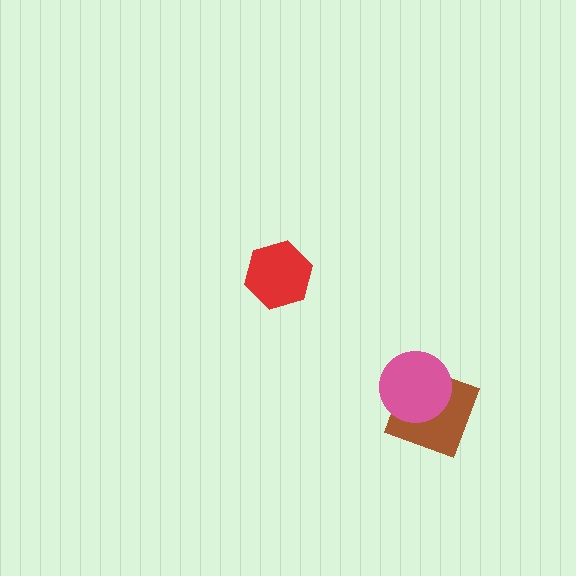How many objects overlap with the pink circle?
1 object overlaps with the pink circle.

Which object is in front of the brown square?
The pink circle is in front of the brown square.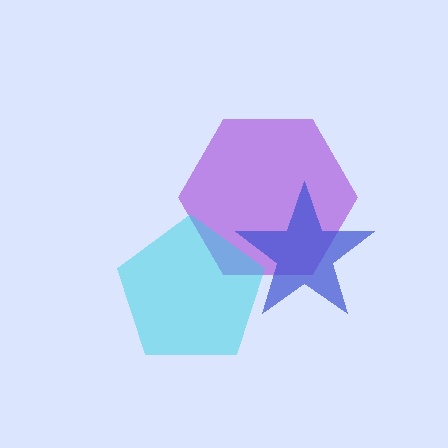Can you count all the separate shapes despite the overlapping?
Yes, there are 3 separate shapes.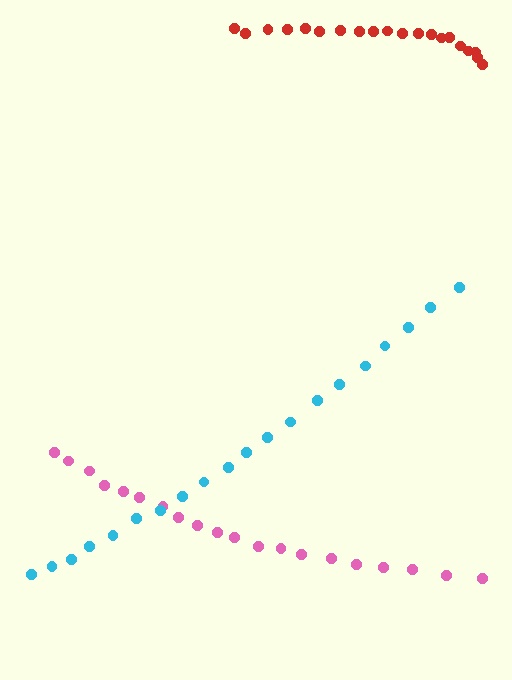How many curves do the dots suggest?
There are 3 distinct paths.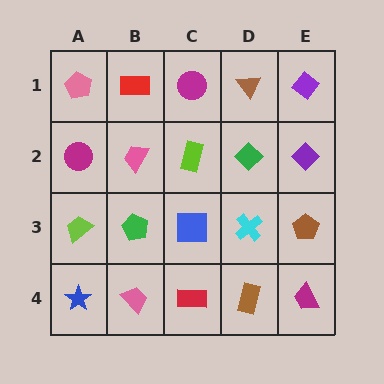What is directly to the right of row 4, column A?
A pink trapezoid.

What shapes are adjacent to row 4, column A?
A lime trapezoid (row 3, column A), a pink trapezoid (row 4, column B).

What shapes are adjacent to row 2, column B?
A red rectangle (row 1, column B), a green pentagon (row 3, column B), a magenta circle (row 2, column A), a lime rectangle (row 2, column C).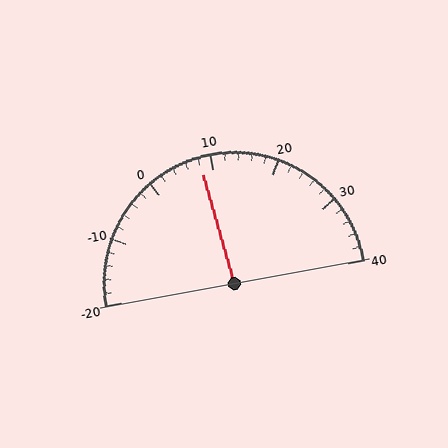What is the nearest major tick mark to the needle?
The nearest major tick mark is 10.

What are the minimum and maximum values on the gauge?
The gauge ranges from -20 to 40.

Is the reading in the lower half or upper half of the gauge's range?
The reading is in the lower half of the range (-20 to 40).